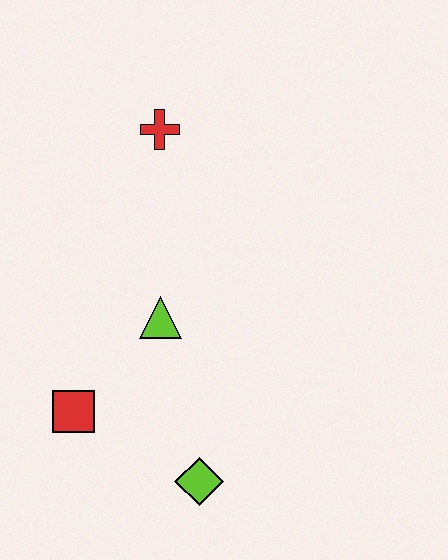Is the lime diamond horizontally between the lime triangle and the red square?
No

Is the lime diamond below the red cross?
Yes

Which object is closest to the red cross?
The lime triangle is closest to the red cross.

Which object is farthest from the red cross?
The lime diamond is farthest from the red cross.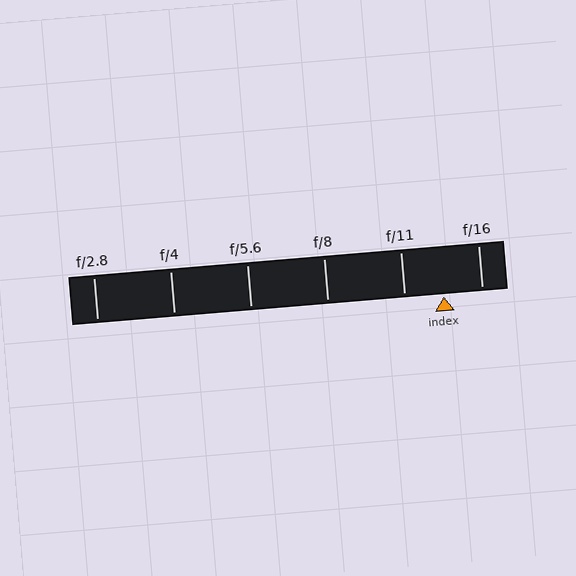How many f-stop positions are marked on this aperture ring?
There are 6 f-stop positions marked.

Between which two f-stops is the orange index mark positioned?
The index mark is between f/11 and f/16.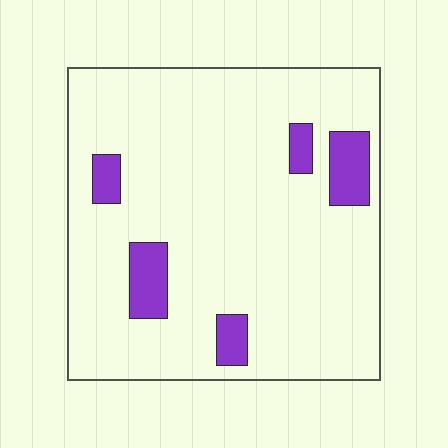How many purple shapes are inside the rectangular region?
5.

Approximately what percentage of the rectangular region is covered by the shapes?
Approximately 10%.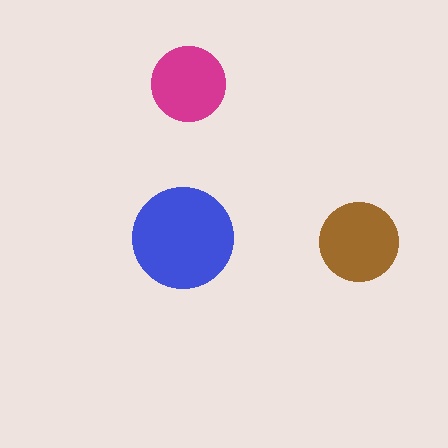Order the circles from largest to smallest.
the blue one, the brown one, the magenta one.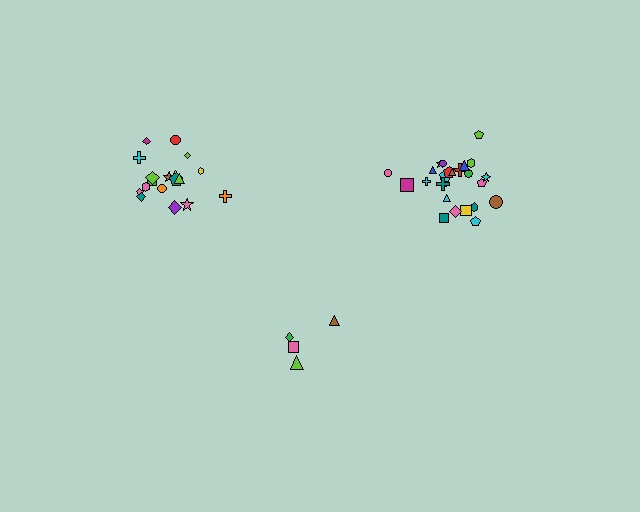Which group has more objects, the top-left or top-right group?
The top-right group.